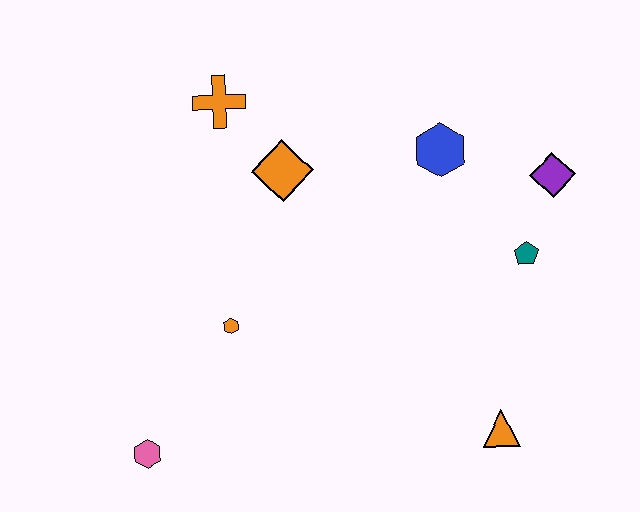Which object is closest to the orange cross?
The orange diamond is closest to the orange cross.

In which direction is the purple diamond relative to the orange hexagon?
The purple diamond is to the right of the orange hexagon.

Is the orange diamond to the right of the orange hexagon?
Yes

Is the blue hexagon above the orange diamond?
Yes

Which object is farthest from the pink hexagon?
The purple diamond is farthest from the pink hexagon.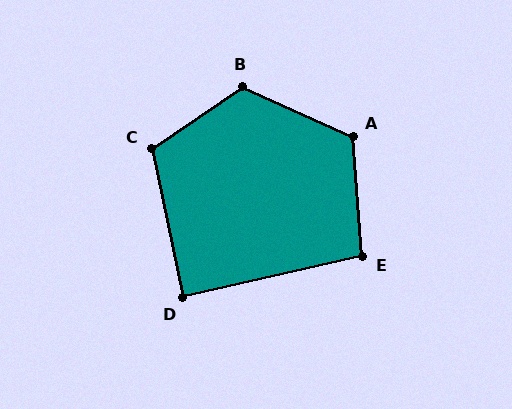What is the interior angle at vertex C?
Approximately 112 degrees (obtuse).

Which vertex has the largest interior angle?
B, at approximately 122 degrees.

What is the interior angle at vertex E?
Approximately 98 degrees (obtuse).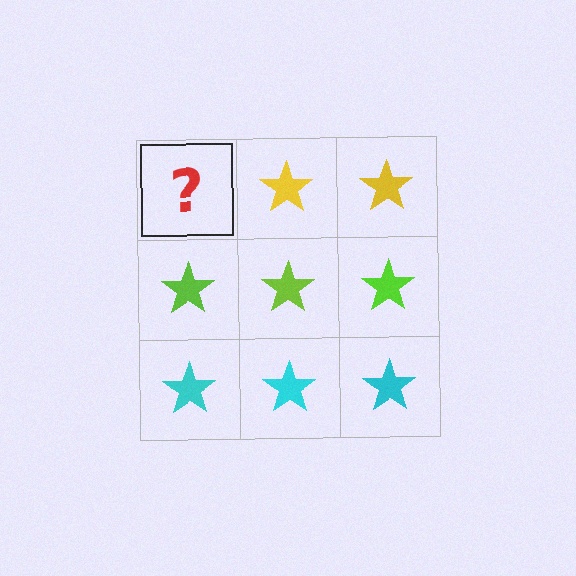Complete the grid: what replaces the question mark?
The question mark should be replaced with a yellow star.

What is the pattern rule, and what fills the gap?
The rule is that each row has a consistent color. The gap should be filled with a yellow star.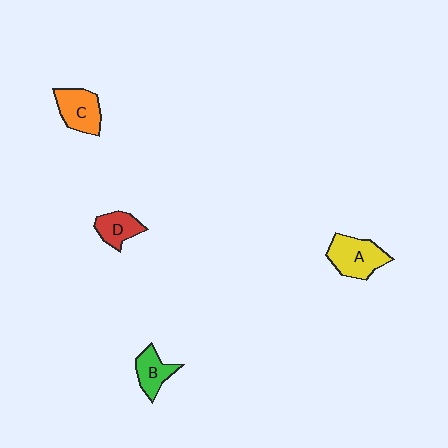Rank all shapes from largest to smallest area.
From largest to smallest: A (yellow), C (orange), B (green), D (red).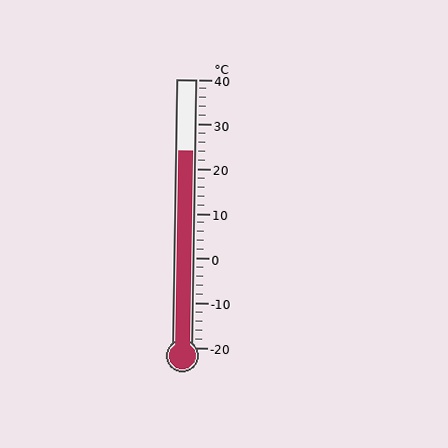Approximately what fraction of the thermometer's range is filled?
The thermometer is filled to approximately 75% of its range.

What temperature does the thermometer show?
The thermometer shows approximately 24°C.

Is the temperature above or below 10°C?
The temperature is above 10°C.